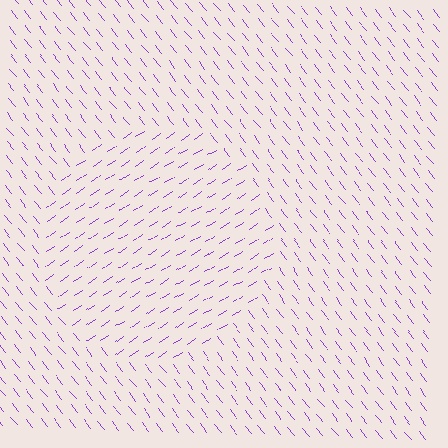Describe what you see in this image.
The image is filled with small purple line segments. A circle region in the image has lines oriented differently from the surrounding lines, creating a visible texture boundary.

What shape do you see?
I see a circle.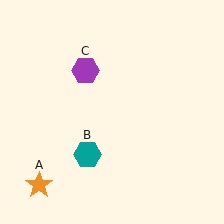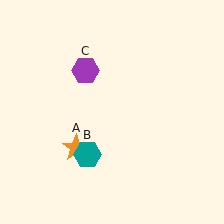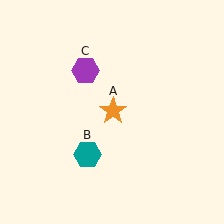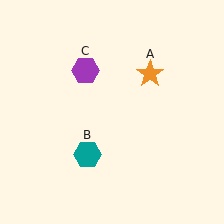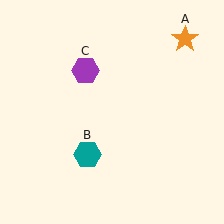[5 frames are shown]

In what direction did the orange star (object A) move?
The orange star (object A) moved up and to the right.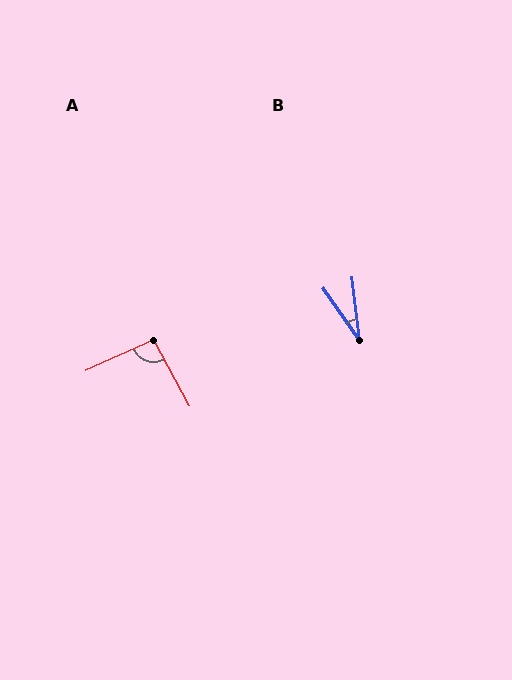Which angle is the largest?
A, at approximately 94 degrees.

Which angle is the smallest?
B, at approximately 28 degrees.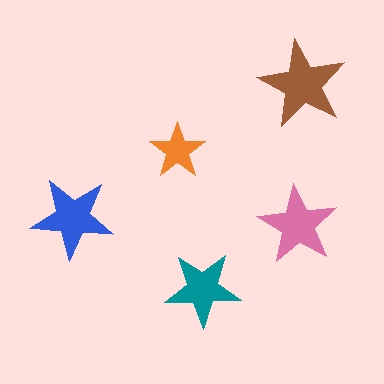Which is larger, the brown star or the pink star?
The brown one.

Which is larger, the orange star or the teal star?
The teal one.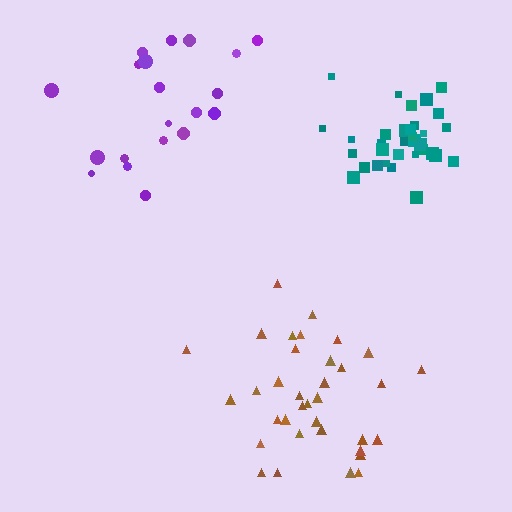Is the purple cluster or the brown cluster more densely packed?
Brown.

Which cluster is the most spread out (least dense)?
Purple.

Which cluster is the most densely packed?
Teal.